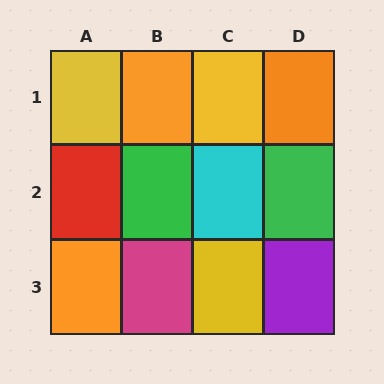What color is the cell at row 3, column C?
Yellow.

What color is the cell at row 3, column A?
Orange.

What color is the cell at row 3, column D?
Purple.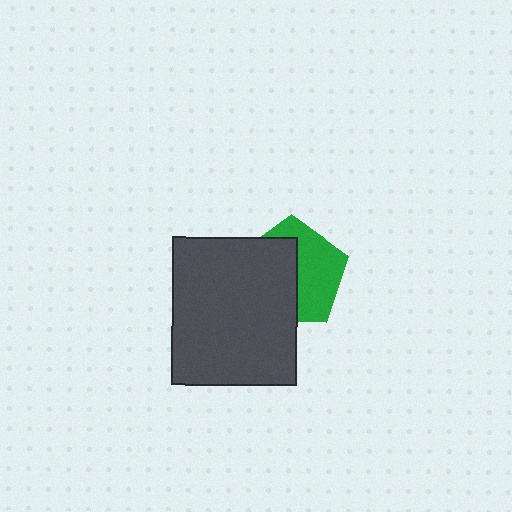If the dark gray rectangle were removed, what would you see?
You would see the complete green pentagon.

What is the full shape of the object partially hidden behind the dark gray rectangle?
The partially hidden object is a green pentagon.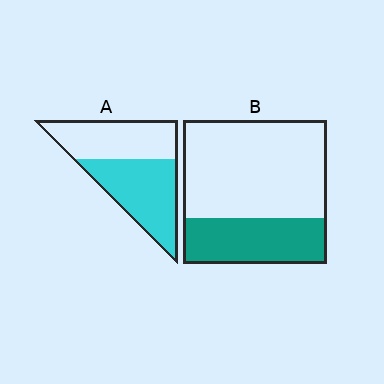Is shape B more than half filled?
No.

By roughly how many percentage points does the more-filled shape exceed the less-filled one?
By roughly 20 percentage points (A over B).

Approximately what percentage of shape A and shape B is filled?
A is approximately 55% and B is approximately 30%.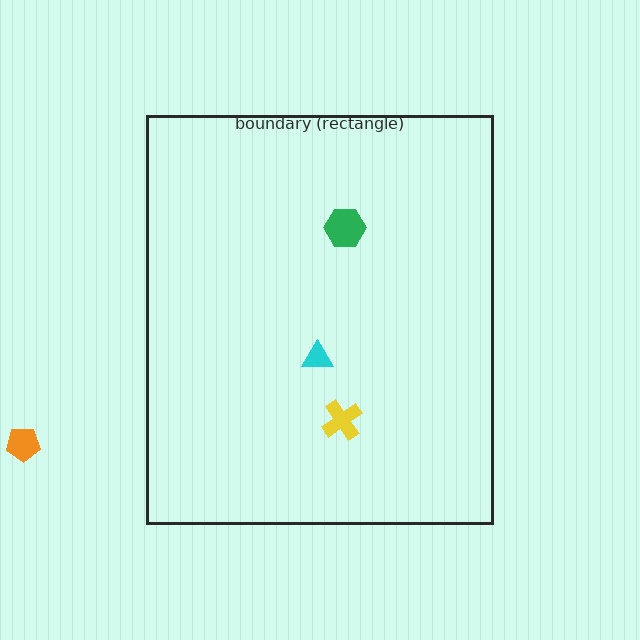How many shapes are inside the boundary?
3 inside, 1 outside.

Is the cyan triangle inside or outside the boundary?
Inside.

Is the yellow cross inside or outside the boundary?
Inside.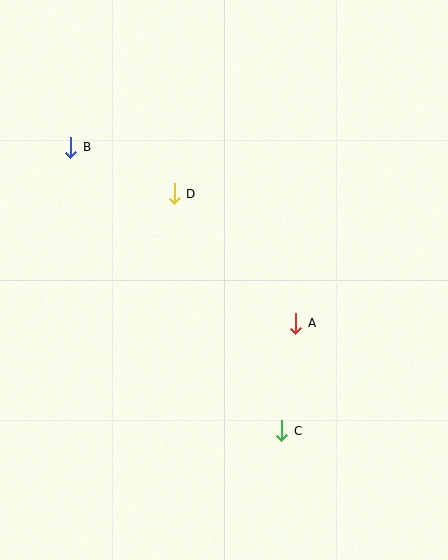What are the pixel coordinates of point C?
Point C is at (282, 431).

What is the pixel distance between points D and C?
The distance between D and C is 261 pixels.